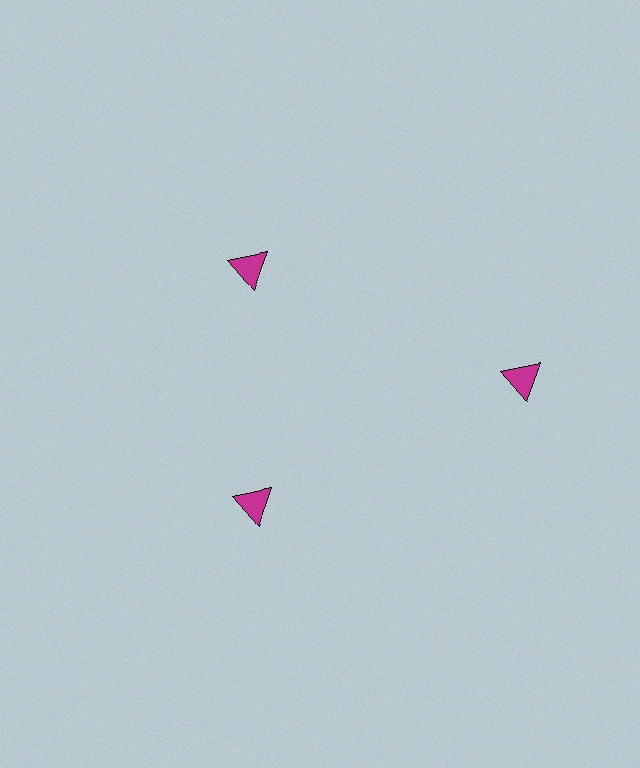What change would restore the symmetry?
The symmetry would be restored by moving it inward, back onto the ring so that all 3 triangles sit at equal angles and equal distance from the center.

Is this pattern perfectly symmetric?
No. The 3 magenta triangles are arranged in a ring, but one element near the 3 o'clock position is pushed outward from the center, breaking the 3-fold rotational symmetry.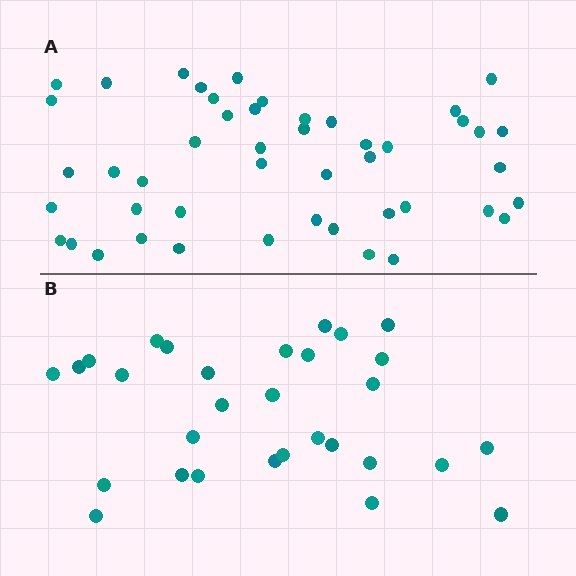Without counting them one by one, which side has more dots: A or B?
Region A (the top region) has more dots.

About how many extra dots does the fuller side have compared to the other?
Region A has approximately 15 more dots than region B.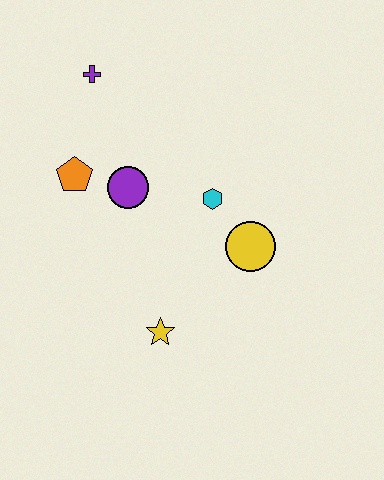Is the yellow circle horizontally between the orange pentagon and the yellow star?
No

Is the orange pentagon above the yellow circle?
Yes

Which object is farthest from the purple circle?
The yellow star is farthest from the purple circle.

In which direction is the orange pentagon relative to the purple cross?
The orange pentagon is below the purple cross.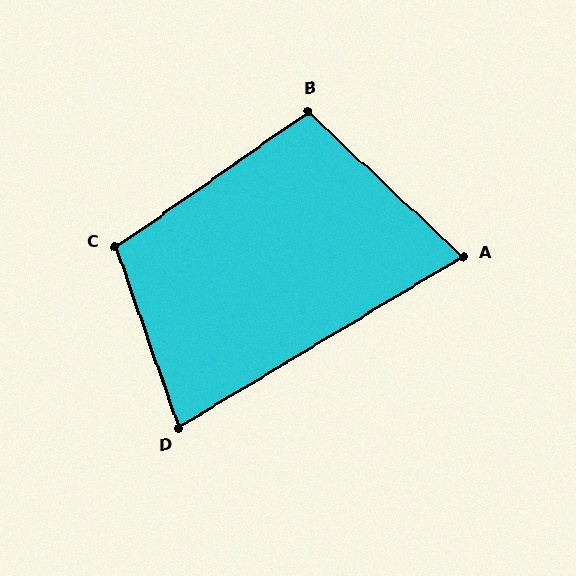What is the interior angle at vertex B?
Approximately 102 degrees (obtuse).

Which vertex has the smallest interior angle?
A, at approximately 74 degrees.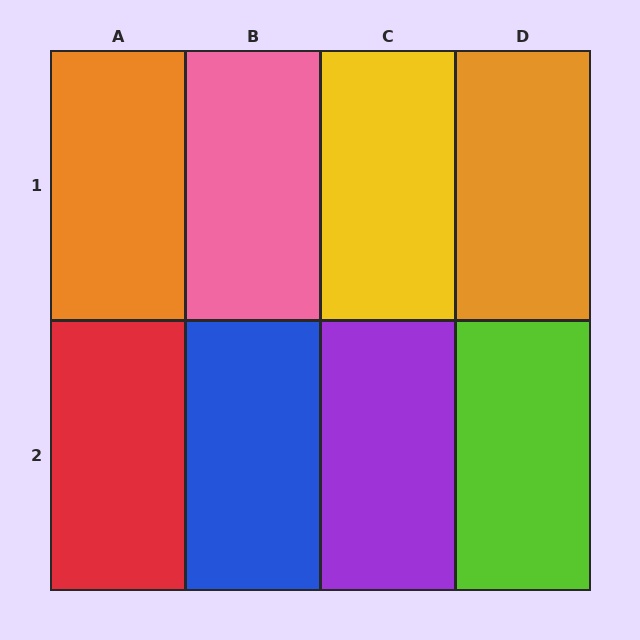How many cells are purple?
1 cell is purple.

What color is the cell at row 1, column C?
Yellow.